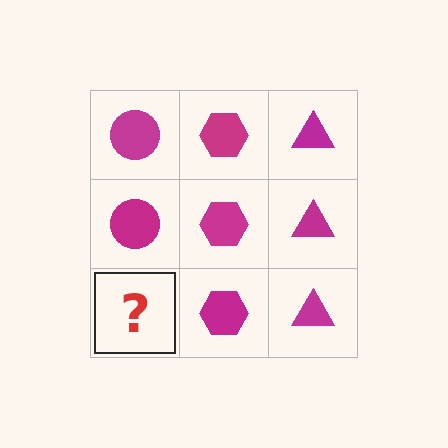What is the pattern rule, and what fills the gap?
The rule is that each column has a consistent shape. The gap should be filled with a magenta circle.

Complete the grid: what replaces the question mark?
The question mark should be replaced with a magenta circle.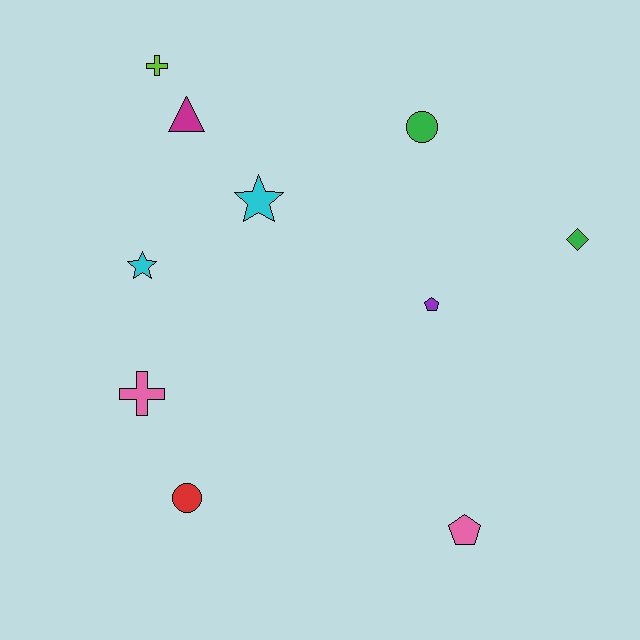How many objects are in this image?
There are 10 objects.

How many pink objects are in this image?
There are 2 pink objects.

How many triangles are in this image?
There is 1 triangle.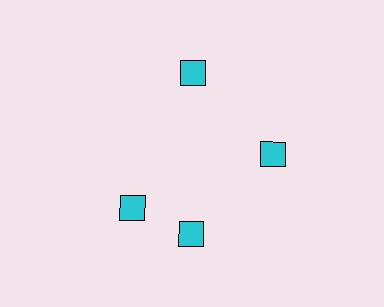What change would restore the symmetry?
The symmetry would be restored by rotating it back into even spacing with its neighbors so that all 4 diamonds sit at equal angles and equal distance from the center.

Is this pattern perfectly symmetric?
No. The 4 cyan diamonds are arranged in a ring, but one element near the 9 o'clock position is rotated out of alignment along the ring, breaking the 4-fold rotational symmetry.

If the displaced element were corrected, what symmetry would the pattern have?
It would have 4-fold rotational symmetry — the pattern would map onto itself every 90 degrees.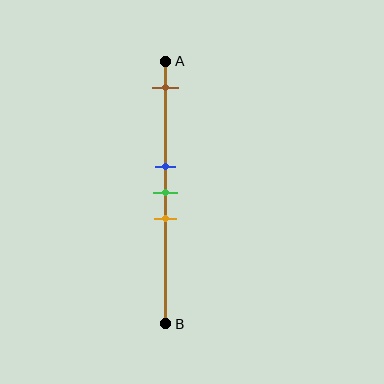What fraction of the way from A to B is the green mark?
The green mark is approximately 50% (0.5) of the way from A to B.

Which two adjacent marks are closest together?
The blue and green marks are the closest adjacent pair.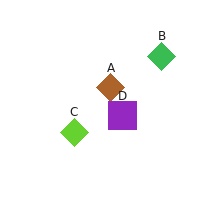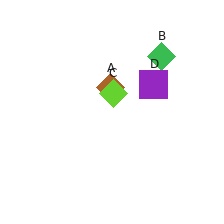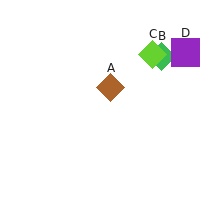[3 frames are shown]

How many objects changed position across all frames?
2 objects changed position: lime diamond (object C), purple square (object D).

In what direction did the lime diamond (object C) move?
The lime diamond (object C) moved up and to the right.